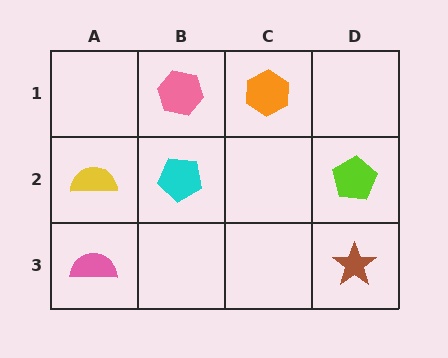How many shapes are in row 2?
3 shapes.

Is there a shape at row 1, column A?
No, that cell is empty.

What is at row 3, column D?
A brown star.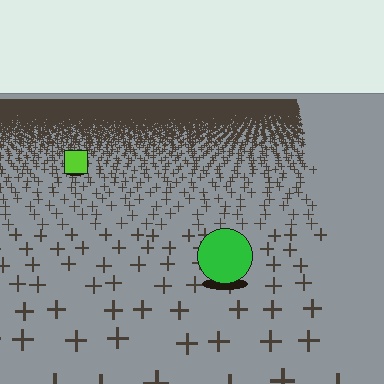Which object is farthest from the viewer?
The lime square is farthest from the viewer. It appears smaller and the ground texture around it is denser.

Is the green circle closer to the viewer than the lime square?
Yes. The green circle is closer — you can tell from the texture gradient: the ground texture is coarser near it.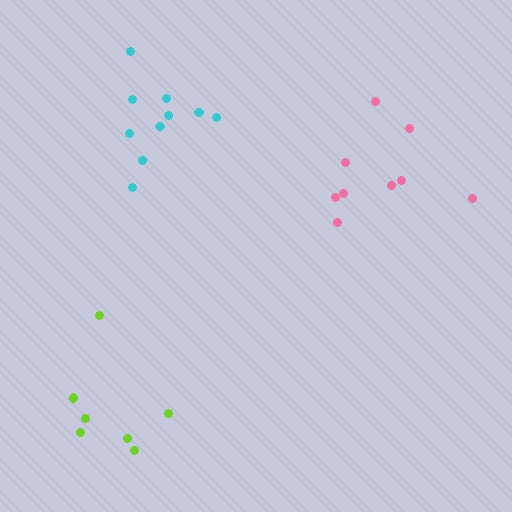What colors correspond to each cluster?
The clusters are colored: cyan, lime, pink.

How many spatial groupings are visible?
There are 3 spatial groupings.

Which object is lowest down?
The lime cluster is bottommost.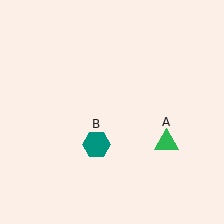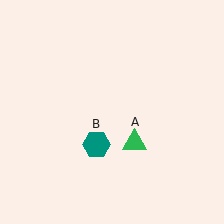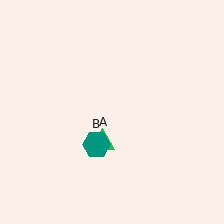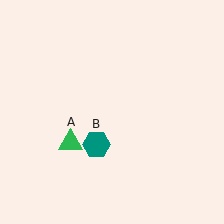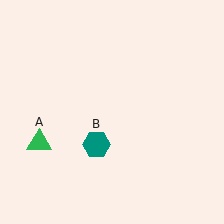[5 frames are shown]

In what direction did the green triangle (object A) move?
The green triangle (object A) moved left.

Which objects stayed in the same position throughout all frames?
Teal hexagon (object B) remained stationary.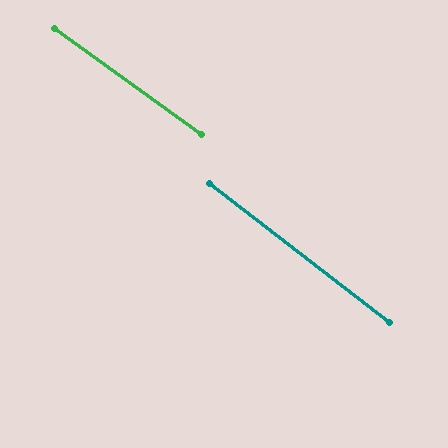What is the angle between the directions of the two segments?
Approximately 2 degrees.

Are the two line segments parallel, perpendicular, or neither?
Parallel — their directions differ by only 1.9°.